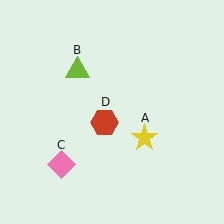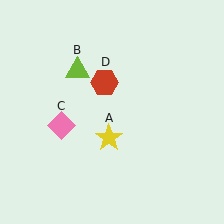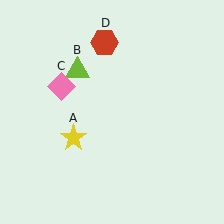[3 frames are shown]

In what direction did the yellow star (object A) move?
The yellow star (object A) moved left.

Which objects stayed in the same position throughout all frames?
Lime triangle (object B) remained stationary.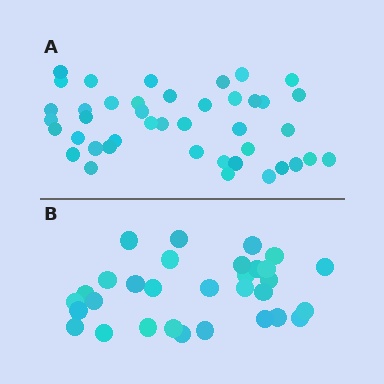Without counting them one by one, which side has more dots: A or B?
Region A (the top region) has more dots.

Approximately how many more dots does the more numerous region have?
Region A has roughly 12 or so more dots than region B.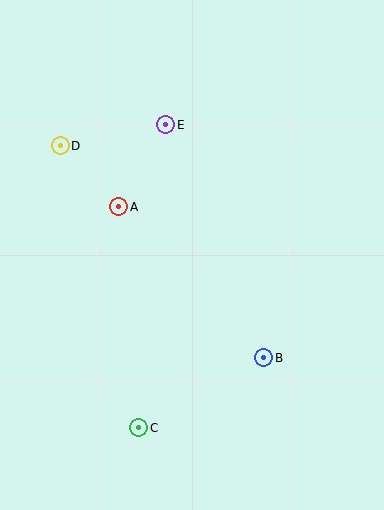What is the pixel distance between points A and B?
The distance between A and B is 209 pixels.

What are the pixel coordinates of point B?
Point B is at (264, 358).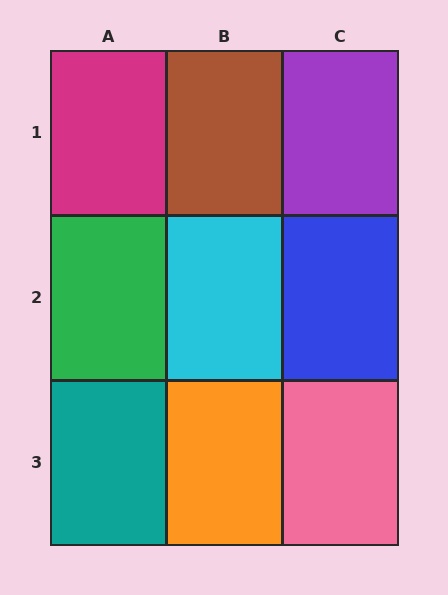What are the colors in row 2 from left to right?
Green, cyan, blue.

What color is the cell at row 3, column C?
Pink.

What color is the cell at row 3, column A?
Teal.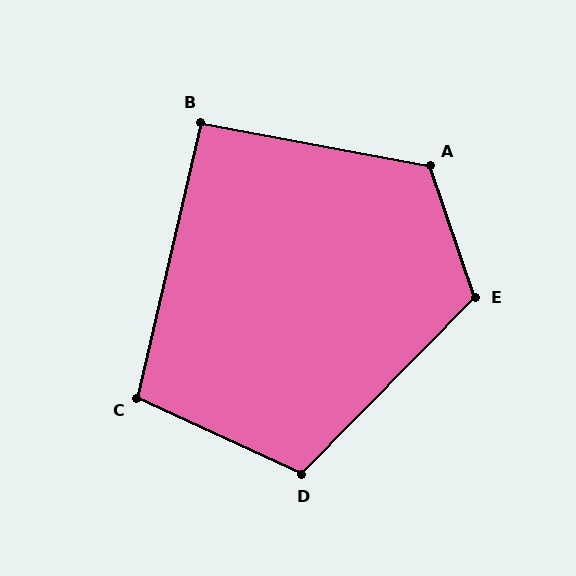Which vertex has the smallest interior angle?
B, at approximately 92 degrees.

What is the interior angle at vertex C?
Approximately 102 degrees (obtuse).